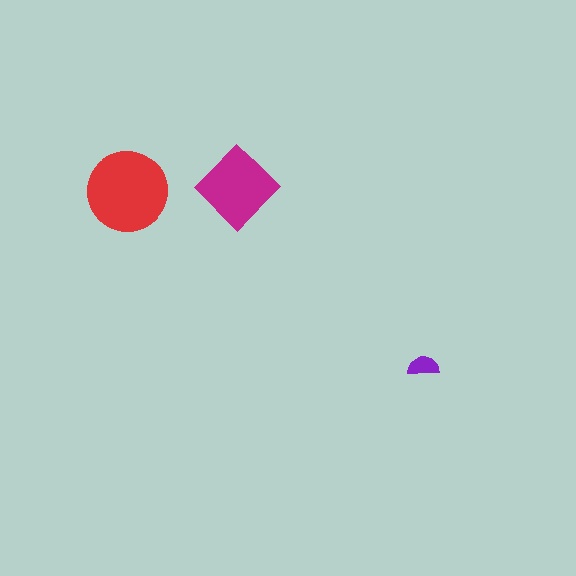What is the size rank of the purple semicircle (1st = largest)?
3rd.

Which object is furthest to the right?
The purple semicircle is rightmost.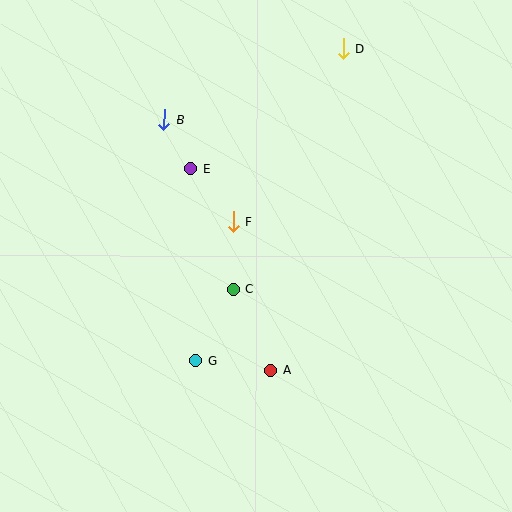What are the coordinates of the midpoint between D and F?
The midpoint between D and F is at (288, 135).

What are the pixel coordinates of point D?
Point D is at (343, 49).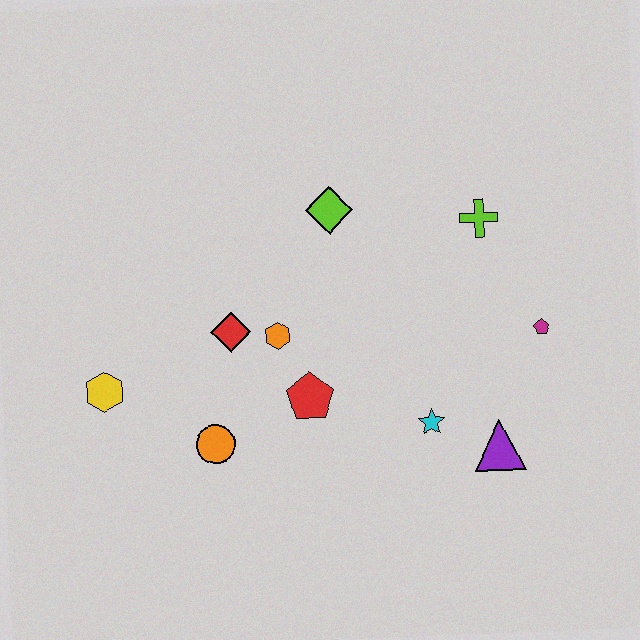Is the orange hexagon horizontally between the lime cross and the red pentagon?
No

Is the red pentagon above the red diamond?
No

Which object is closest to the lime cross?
The magenta pentagon is closest to the lime cross.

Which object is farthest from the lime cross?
The yellow hexagon is farthest from the lime cross.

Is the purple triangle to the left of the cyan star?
No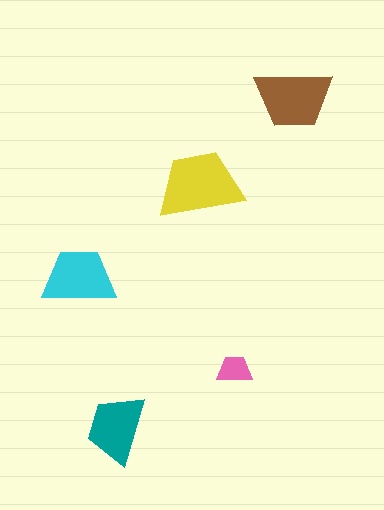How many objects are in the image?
There are 5 objects in the image.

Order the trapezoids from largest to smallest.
the yellow one, the brown one, the cyan one, the teal one, the pink one.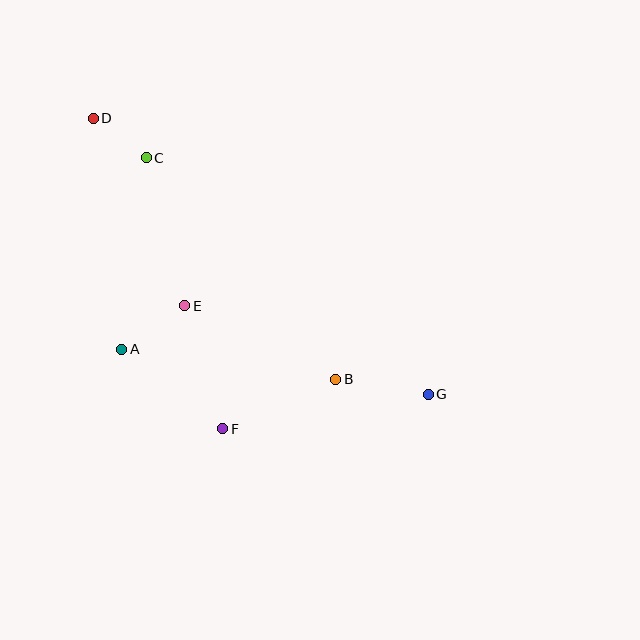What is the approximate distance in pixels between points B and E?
The distance between B and E is approximately 168 pixels.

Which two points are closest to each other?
Points C and D are closest to each other.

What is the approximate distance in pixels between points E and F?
The distance between E and F is approximately 129 pixels.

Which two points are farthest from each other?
Points D and G are farthest from each other.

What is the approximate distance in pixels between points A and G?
The distance between A and G is approximately 310 pixels.